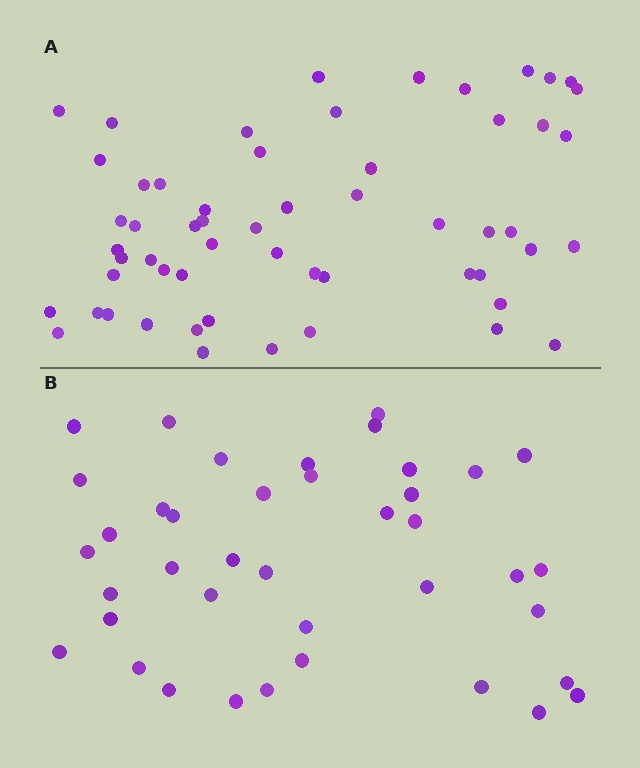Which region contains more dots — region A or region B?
Region A (the top region) has more dots.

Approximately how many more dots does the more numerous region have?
Region A has approximately 15 more dots than region B.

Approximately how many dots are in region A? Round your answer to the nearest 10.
About 60 dots. (The exact count is 57, which rounds to 60.)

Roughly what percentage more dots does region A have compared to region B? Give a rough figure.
About 40% more.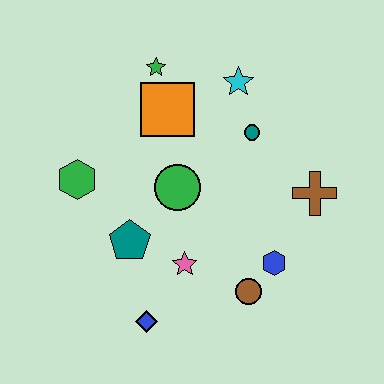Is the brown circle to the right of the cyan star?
Yes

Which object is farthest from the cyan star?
The blue diamond is farthest from the cyan star.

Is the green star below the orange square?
No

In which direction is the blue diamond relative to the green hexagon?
The blue diamond is below the green hexagon.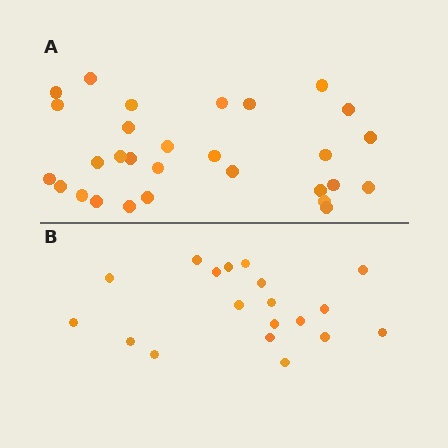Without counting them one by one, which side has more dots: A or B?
Region A (the top region) has more dots.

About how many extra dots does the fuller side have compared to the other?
Region A has roughly 10 or so more dots than region B.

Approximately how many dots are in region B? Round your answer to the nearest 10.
About 20 dots. (The exact count is 19, which rounds to 20.)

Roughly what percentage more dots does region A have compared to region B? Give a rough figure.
About 55% more.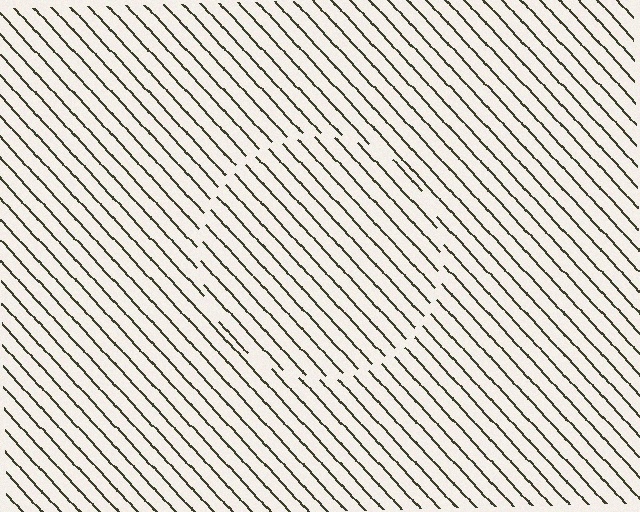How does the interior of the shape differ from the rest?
The interior of the shape contains the same grating, shifted by half a period — the contour is defined by the phase discontinuity where line-ends from the inner and outer gratings abut.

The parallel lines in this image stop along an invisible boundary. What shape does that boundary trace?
An illusory circle. The interior of the shape contains the same grating, shifted by half a period — the contour is defined by the phase discontinuity where line-ends from the inner and outer gratings abut.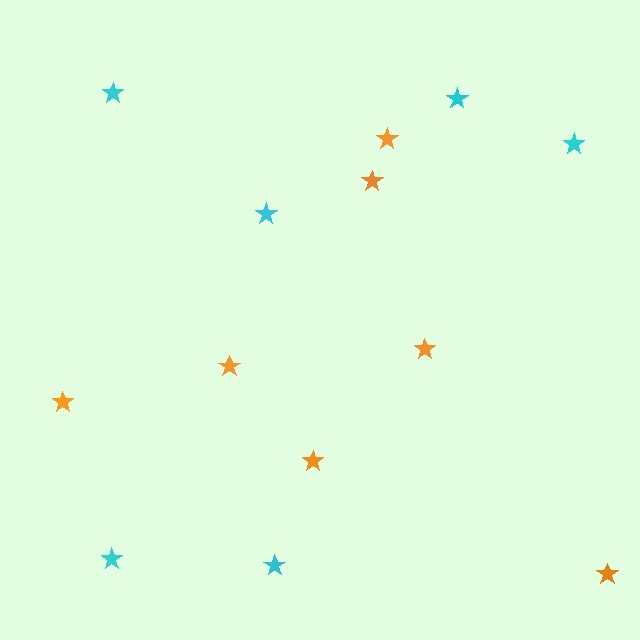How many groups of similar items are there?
There are 2 groups: one group of cyan stars (6) and one group of orange stars (7).